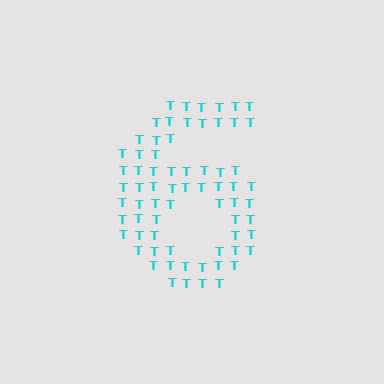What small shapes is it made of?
It is made of small letter T's.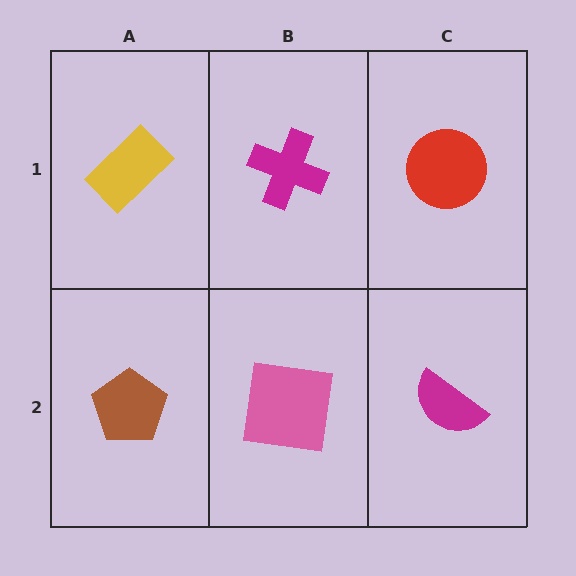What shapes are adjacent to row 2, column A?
A yellow rectangle (row 1, column A), a pink square (row 2, column B).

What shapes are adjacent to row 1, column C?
A magenta semicircle (row 2, column C), a magenta cross (row 1, column B).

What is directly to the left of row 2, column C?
A pink square.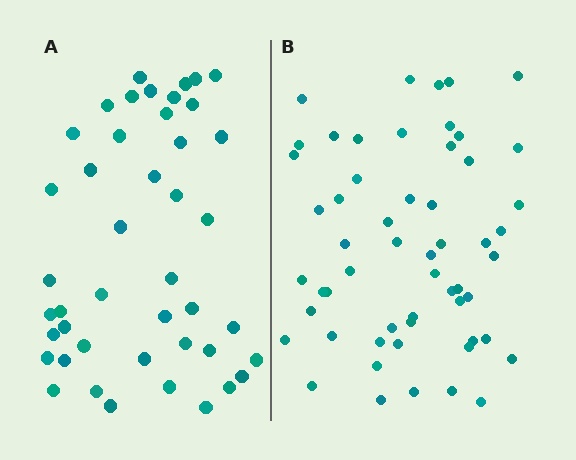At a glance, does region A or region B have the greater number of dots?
Region B (the right region) has more dots.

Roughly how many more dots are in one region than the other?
Region B has roughly 12 or so more dots than region A.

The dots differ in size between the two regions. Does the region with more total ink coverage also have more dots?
No. Region A has more total ink coverage because its dots are larger, but region B actually contains more individual dots. Total area can be misleading — the number of items is what matters here.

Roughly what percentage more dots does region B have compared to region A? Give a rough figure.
About 25% more.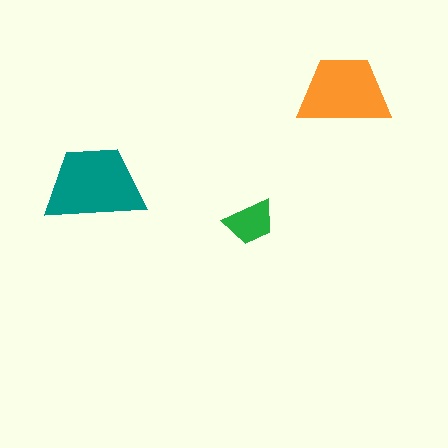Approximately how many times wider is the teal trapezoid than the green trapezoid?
About 2 times wider.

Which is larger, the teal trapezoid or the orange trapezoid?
The teal one.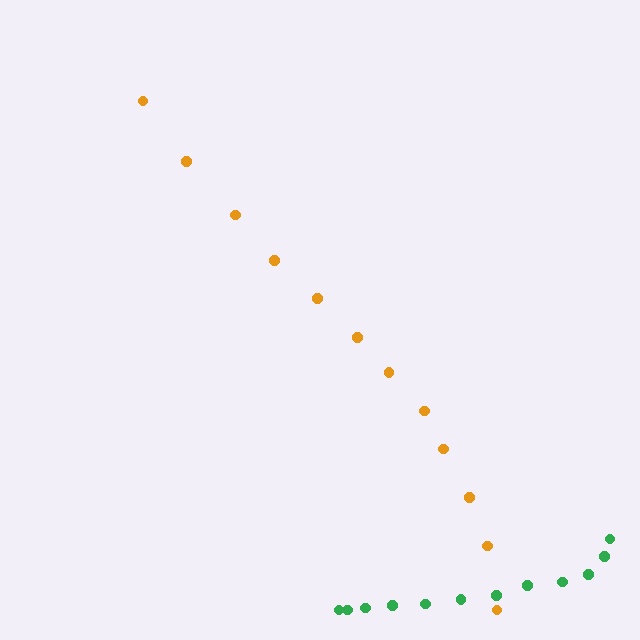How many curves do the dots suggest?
There are 2 distinct paths.